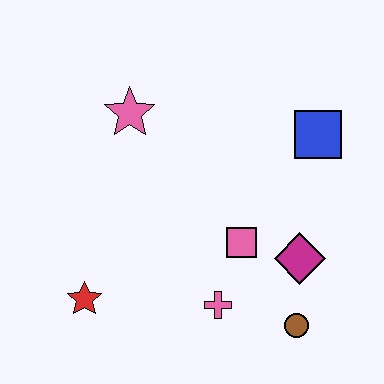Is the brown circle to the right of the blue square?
No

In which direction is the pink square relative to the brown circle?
The pink square is above the brown circle.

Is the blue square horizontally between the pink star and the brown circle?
No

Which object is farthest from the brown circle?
The pink star is farthest from the brown circle.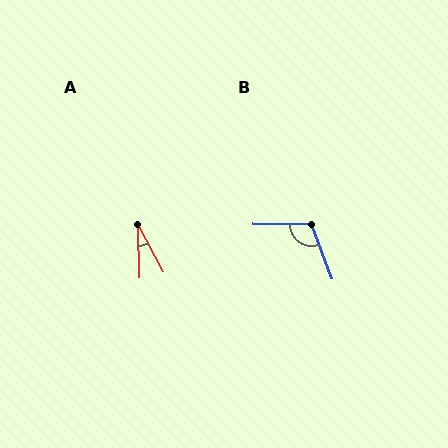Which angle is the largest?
B, at approximately 112 degrees.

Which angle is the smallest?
A, at approximately 27 degrees.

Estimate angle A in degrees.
Approximately 27 degrees.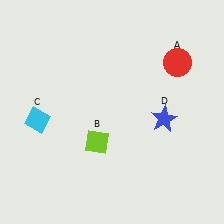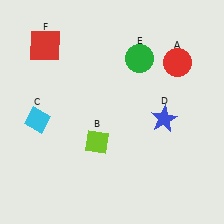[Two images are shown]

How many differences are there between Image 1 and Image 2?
There are 2 differences between the two images.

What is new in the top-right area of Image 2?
A green circle (E) was added in the top-right area of Image 2.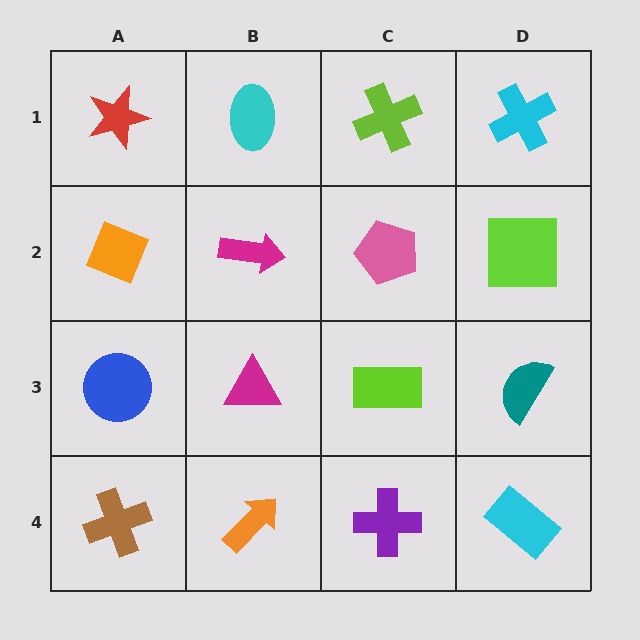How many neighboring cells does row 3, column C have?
4.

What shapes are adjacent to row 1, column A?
An orange diamond (row 2, column A), a cyan ellipse (row 1, column B).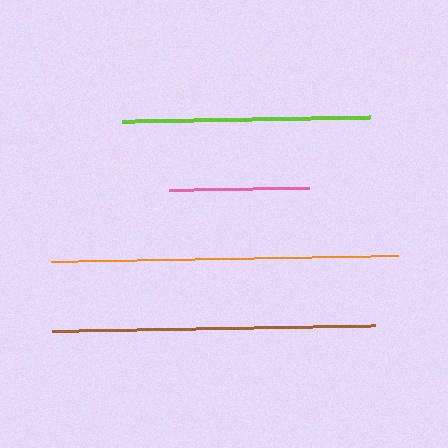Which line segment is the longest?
The orange line is the longest at approximately 347 pixels.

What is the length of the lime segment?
The lime segment is approximately 248 pixels long.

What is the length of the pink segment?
The pink segment is approximately 140 pixels long.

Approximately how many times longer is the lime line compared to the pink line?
The lime line is approximately 1.8 times the length of the pink line.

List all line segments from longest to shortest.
From longest to shortest: orange, brown, lime, pink.